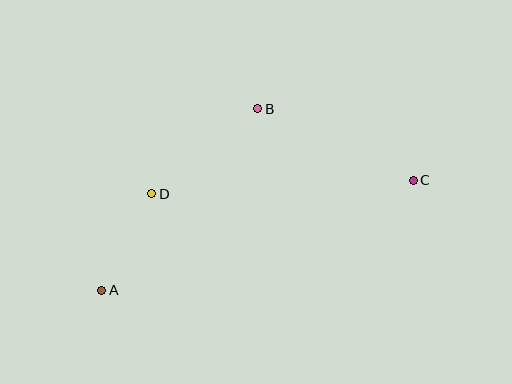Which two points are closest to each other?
Points A and D are closest to each other.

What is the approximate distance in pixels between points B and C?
The distance between B and C is approximately 171 pixels.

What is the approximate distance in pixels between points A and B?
The distance between A and B is approximately 239 pixels.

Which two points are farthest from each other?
Points A and C are farthest from each other.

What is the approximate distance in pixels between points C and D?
The distance between C and D is approximately 262 pixels.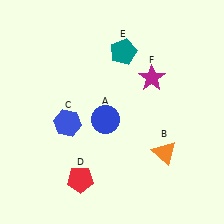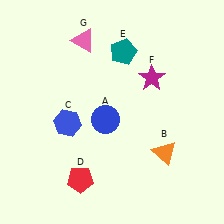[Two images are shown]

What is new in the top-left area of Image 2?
A pink triangle (G) was added in the top-left area of Image 2.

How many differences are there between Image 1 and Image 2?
There is 1 difference between the two images.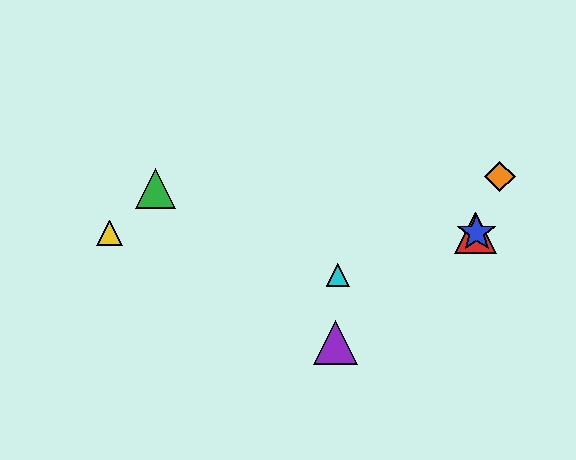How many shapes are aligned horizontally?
3 shapes (the red triangle, the blue star, the yellow triangle) are aligned horizontally.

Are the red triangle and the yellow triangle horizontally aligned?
Yes, both are at y≈233.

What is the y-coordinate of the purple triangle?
The purple triangle is at y≈342.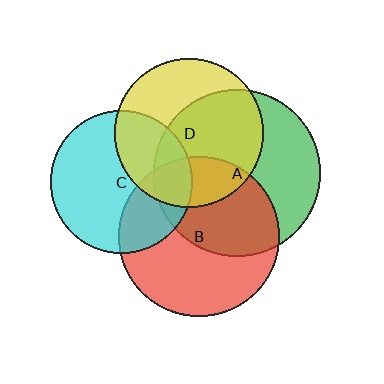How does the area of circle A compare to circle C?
Approximately 1.4 times.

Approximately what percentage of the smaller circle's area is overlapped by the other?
Approximately 35%.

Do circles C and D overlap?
Yes.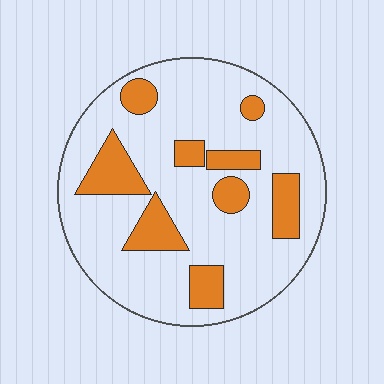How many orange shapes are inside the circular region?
9.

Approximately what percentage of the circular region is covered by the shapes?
Approximately 20%.